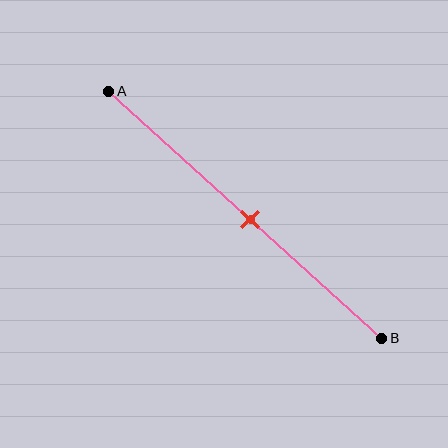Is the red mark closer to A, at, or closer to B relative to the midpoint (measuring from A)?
The red mark is approximately at the midpoint of segment AB.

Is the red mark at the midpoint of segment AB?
Yes, the mark is approximately at the midpoint.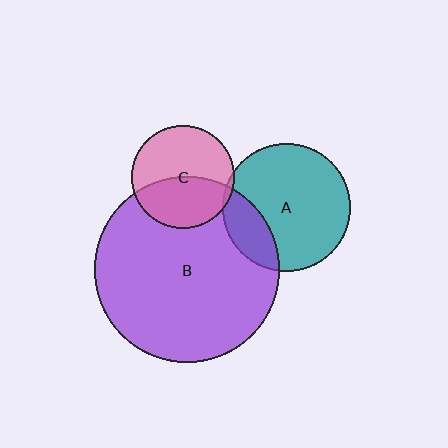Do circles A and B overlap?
Yes.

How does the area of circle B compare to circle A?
Approximately 2.1 times.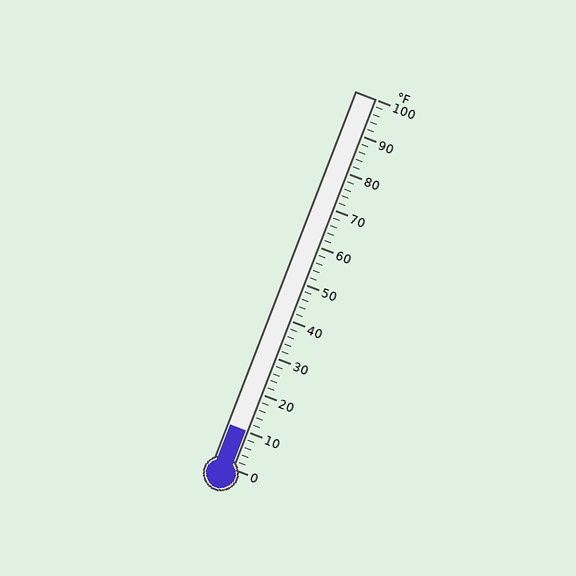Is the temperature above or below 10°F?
The temperature is at 10°F.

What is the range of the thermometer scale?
The thermometer scale ranges from 0°F to 100°F.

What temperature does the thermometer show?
The thermometer shows approximately 10°F.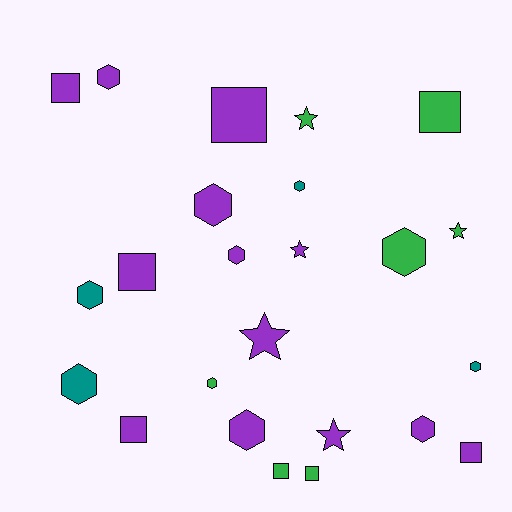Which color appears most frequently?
Purple, with 13 objects.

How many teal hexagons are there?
There are 4 teal hexagons.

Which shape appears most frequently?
Hexagon, with 11 objects.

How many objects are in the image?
There are 24 objects.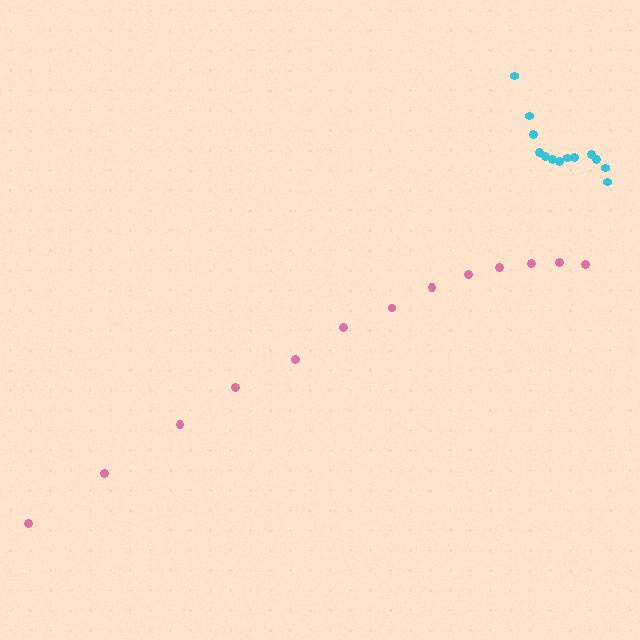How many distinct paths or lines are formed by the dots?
There are 2 distinct paths.